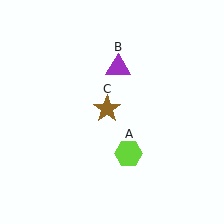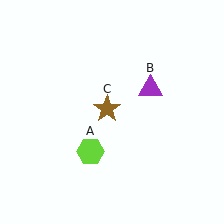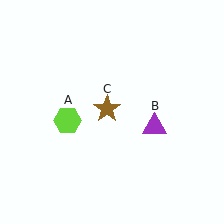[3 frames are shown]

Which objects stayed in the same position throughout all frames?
Brown star (object C) remained stationary.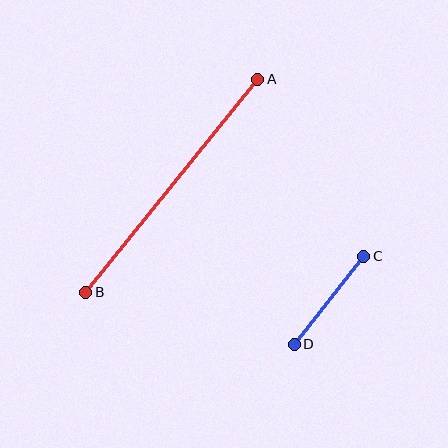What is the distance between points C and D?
The distance is approximately 112 pixels.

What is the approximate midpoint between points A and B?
The midpoint is at approximately (172, 186) pixels.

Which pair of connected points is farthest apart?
Points A and B are farthest apart.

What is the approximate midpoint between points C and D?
The midpoint is at approximately (329, 300) pixels.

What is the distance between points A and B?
The distance is approximately 274 pixels.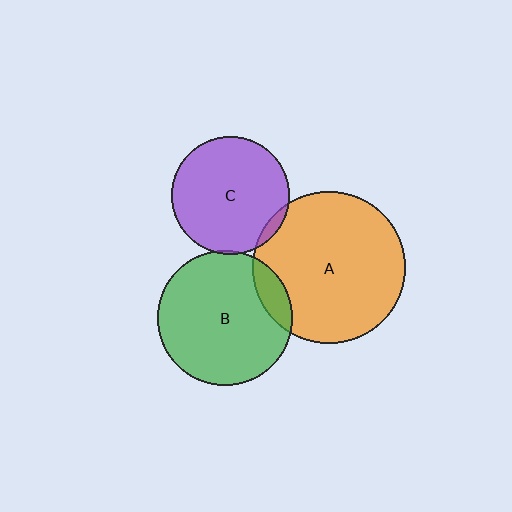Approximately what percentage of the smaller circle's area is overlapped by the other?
Approximately 10%.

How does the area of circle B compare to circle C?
Approximately 1.3 times.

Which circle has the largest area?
Circle A (orange).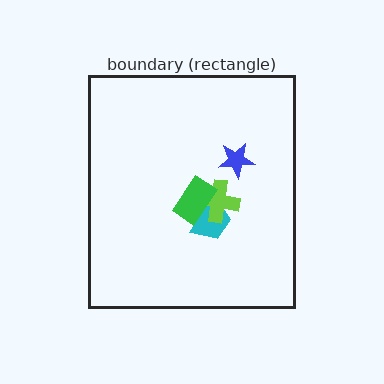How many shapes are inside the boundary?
4 inside, 0 outside.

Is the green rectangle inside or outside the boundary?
Inside.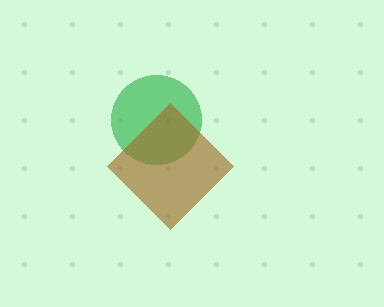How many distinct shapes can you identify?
There are 2 distinct shapes: a green circle, a brown diamond.